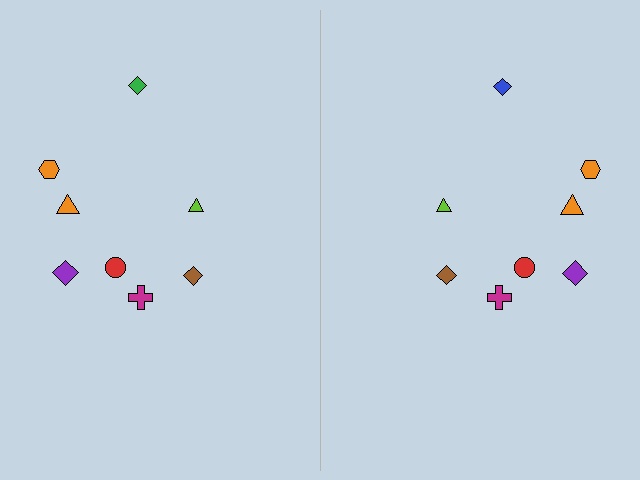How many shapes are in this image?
There are 16 shapes in this image.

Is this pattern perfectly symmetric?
No, the pattern is not perfectly symmetric. The blue diamond on the right side breaks the symmetry — its mirror counterpart is green.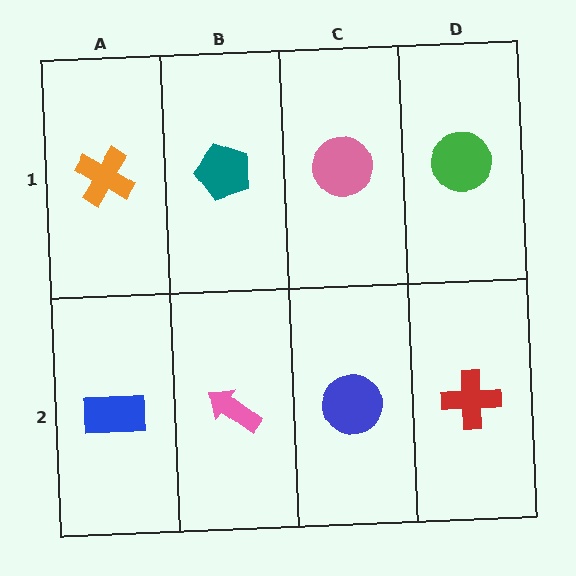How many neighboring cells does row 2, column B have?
3.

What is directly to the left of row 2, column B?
A blue rectangle.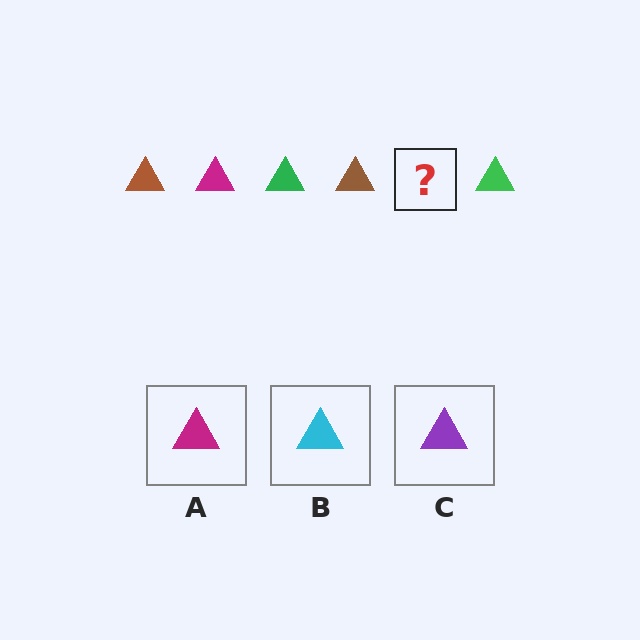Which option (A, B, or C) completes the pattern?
A.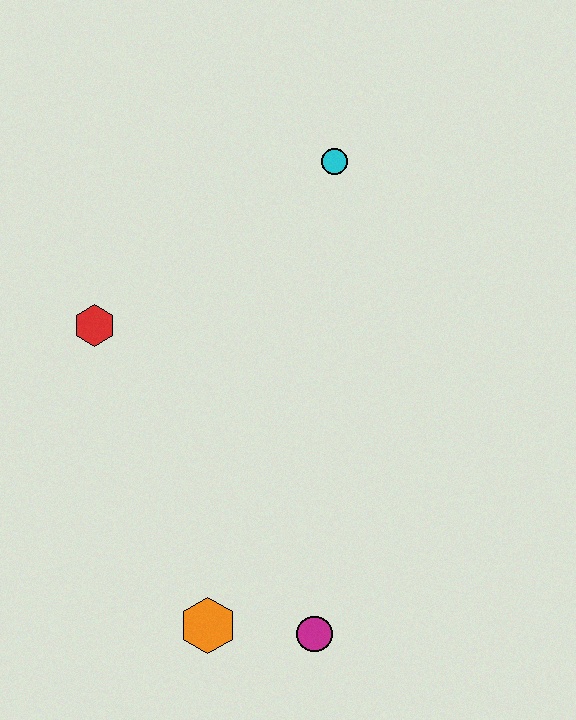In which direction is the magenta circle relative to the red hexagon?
The magenta circle is below the red hexagon.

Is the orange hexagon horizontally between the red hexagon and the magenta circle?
Yes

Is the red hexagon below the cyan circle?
Yes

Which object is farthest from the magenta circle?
The cyan circle is farthest from the magenta circle.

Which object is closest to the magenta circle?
The orange hexagon is closest to the magenta circle.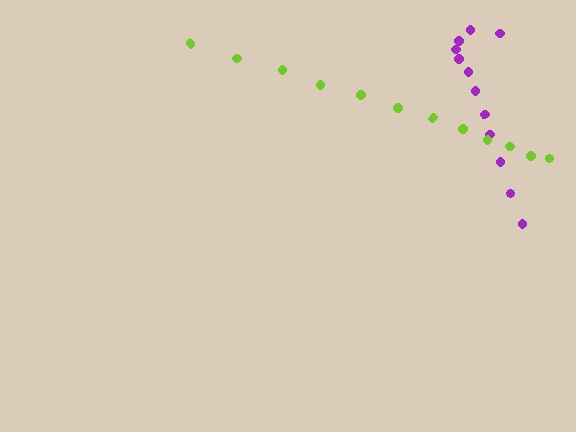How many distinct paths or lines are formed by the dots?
There are 2 distinct paths.